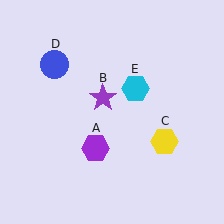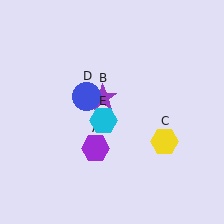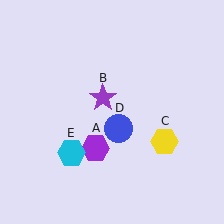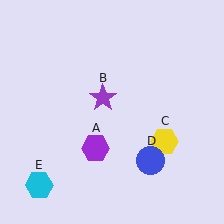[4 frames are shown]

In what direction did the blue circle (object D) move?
The blue circle (object D) moved down and to the right.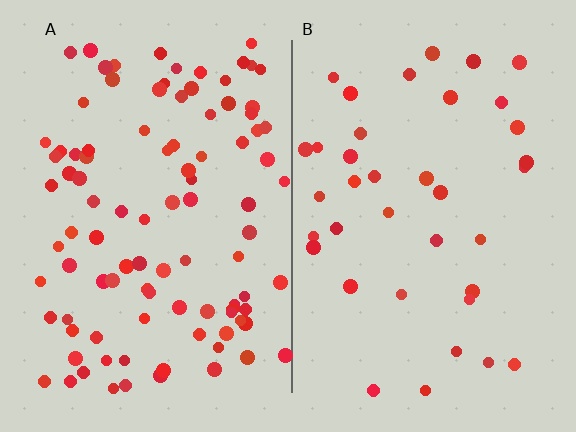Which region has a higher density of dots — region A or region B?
A (the left).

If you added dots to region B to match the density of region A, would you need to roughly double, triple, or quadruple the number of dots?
Approximately triple.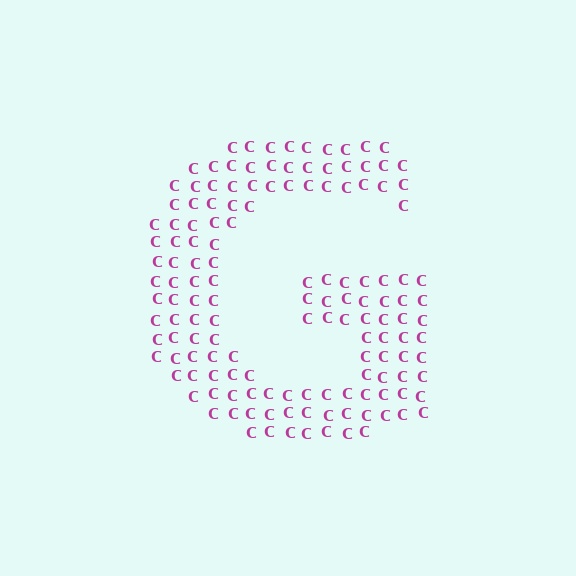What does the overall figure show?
The overall figure shows the letter G.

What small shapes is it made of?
It is made of small letter C's.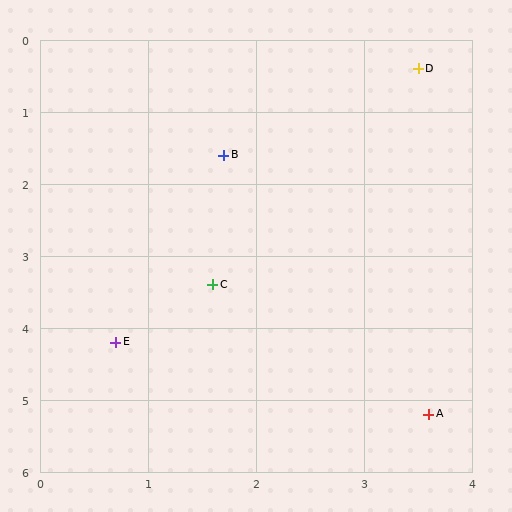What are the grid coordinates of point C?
Point C is at approximately (1.6, 3.4).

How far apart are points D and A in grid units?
Points D and A are about 4.8 grid units apart.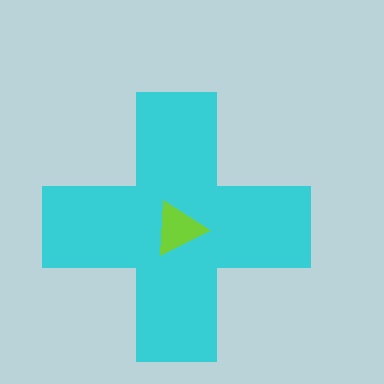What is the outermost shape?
The cyan cross.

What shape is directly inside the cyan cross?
The lime triangle.